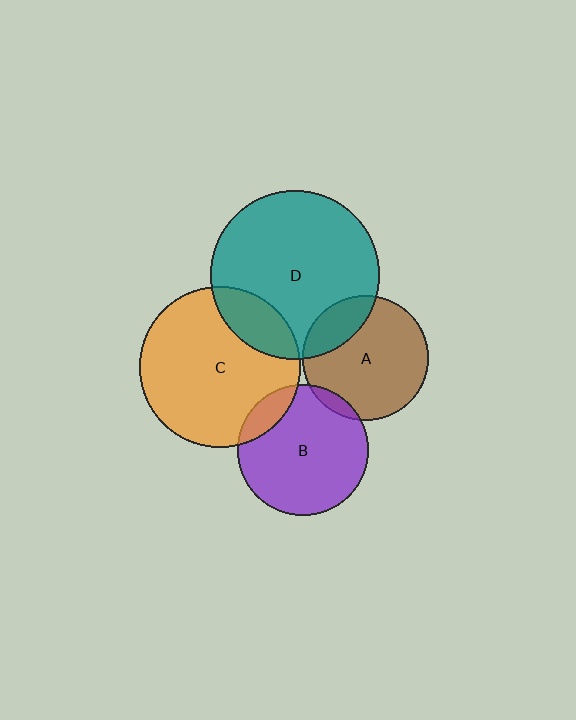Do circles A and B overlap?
Yes.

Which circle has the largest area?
Circle D (teal).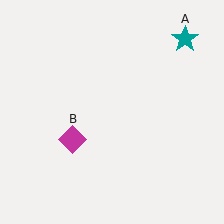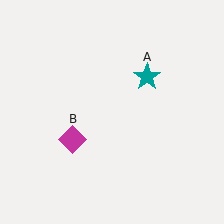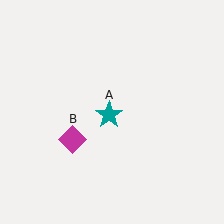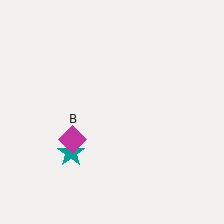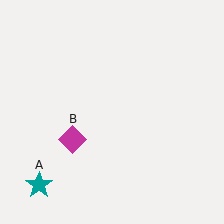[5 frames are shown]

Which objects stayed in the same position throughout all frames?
Magenta diamond (object B) remained stationary.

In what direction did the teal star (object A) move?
The teal star (object A) moved down and to the left.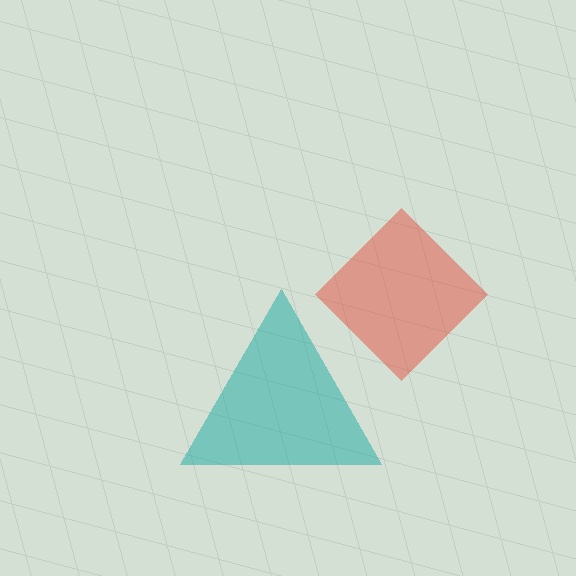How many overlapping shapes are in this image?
There are 2 overlapping shapes in the image.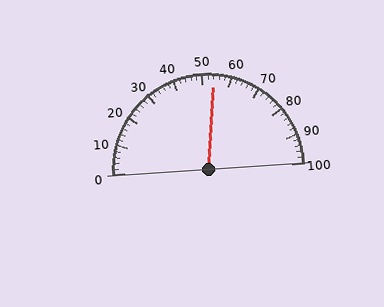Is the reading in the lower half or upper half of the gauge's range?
The reading is in the upper half of the range (0 to 100).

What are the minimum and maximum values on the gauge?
The gauge ranges from 0 to 100.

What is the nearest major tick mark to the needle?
The nearest major tick mark is 50.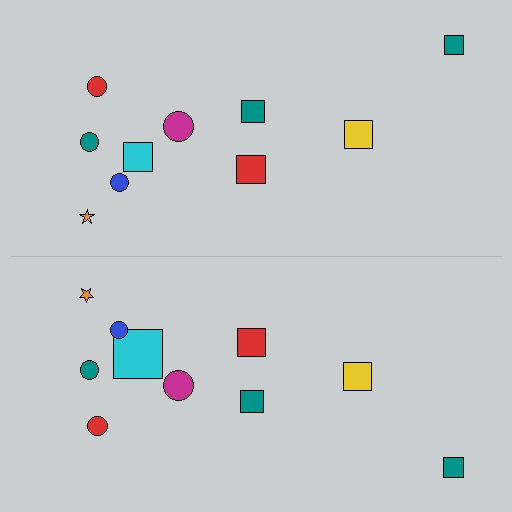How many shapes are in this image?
There are 20 shapes in this image.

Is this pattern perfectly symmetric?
No, the pattern is not perfectly symmetric. The cyan square on the bottom side has a different size than its mirror counterpart.